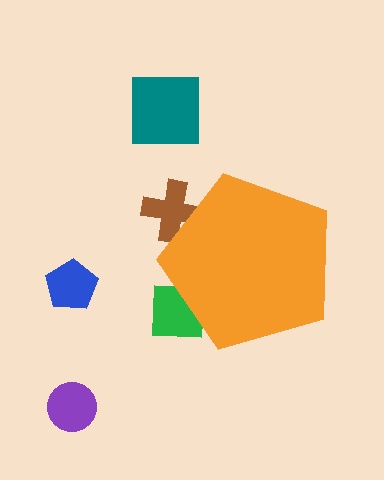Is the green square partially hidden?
Yes, the green square is partially hidden behind the orange pentagon.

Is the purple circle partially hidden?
No, the purple circle is fully visible.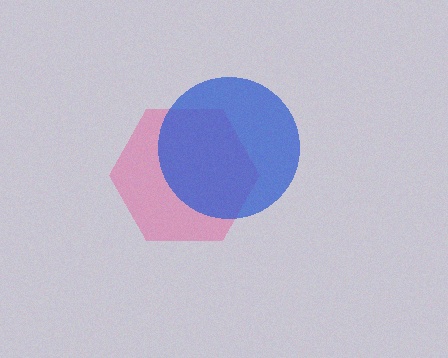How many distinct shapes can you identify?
There are 2 distinct shapes: a pink hexagon, a blue circle.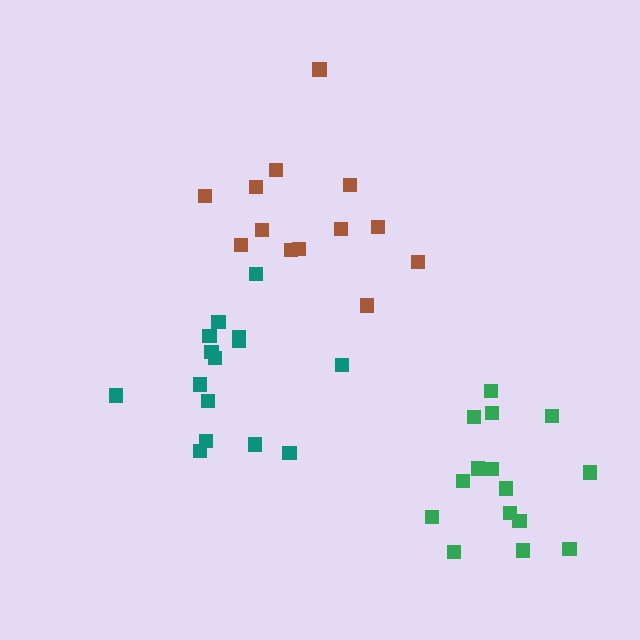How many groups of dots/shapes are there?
There are 3 groups.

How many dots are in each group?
Group 1: 15 dots, Group 2: 13 dots, Group 3: 15 dots (43 total).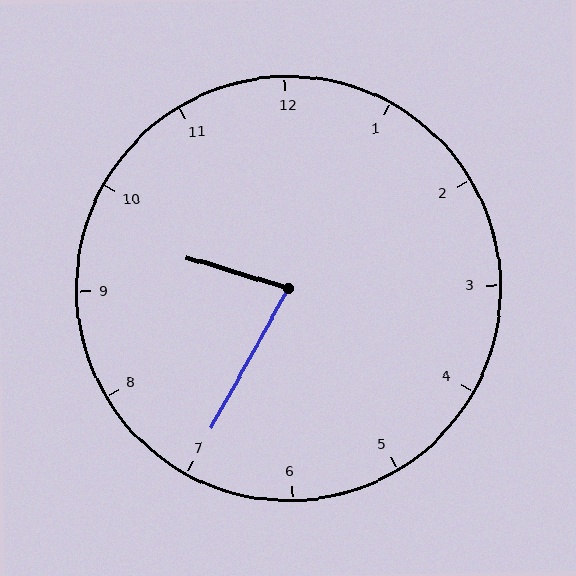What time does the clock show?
9:35.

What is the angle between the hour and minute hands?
Approximately 78 degrees.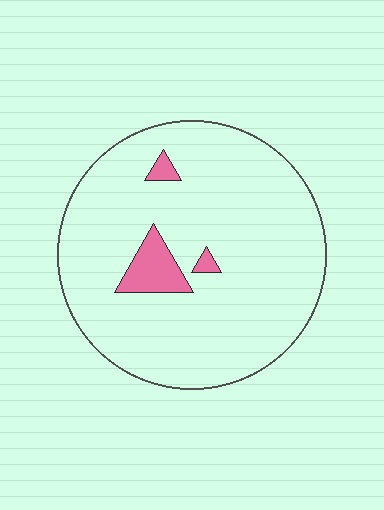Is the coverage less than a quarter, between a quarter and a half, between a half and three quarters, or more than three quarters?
Less than a quarter.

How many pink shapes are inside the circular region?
3.